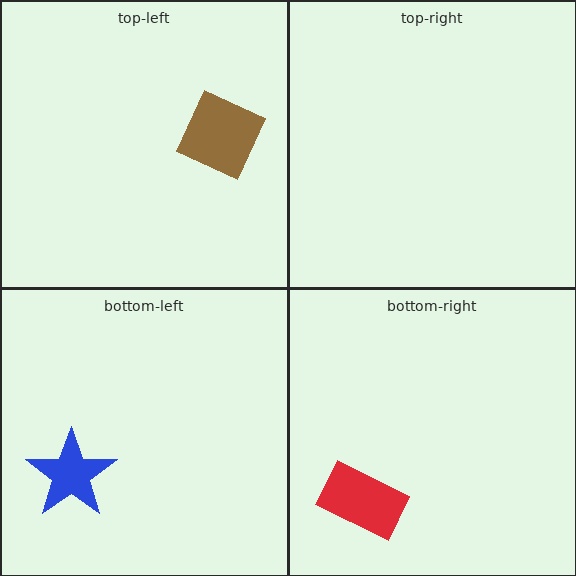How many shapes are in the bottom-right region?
1.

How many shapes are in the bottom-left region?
1.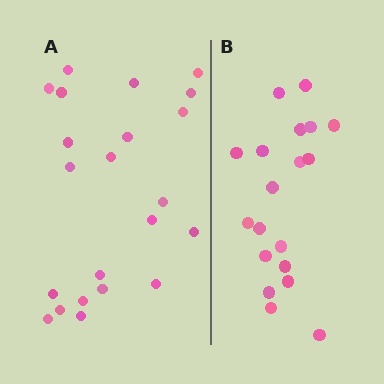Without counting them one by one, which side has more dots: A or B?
Region A (the left region) has more dots.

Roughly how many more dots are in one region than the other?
Region A has just a few more — roughly 2 or 3 more dots than region B.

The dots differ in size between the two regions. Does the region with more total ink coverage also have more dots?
No. Region B has more total ink coverage because its dots are larger, but region A actually contains more individual dots. Total area can be misleading — the number of items is what matters here.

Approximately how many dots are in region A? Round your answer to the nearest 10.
About 20 dots. (The exact count is 22, which rounds to 20.)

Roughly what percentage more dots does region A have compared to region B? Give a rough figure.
About 15% more.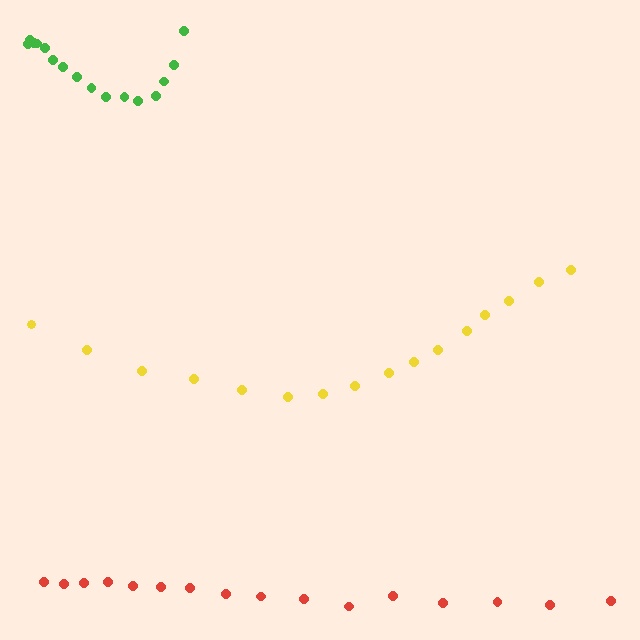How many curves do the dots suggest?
There are 3 distinct paths.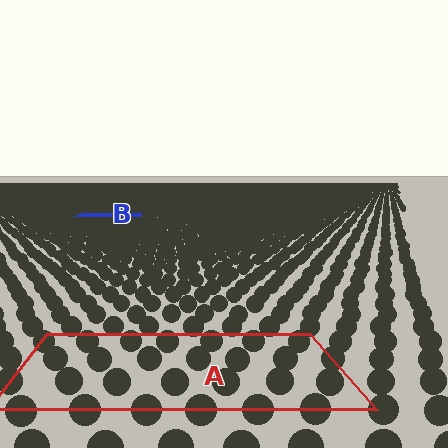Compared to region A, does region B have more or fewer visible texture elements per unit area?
Region B has more texture elements per unit area — they are packed more densely because it is farther away.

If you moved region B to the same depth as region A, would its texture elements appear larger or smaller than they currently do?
They would appear larger. At a closer depth, the same texture elements are projected at a bigger on-screen size.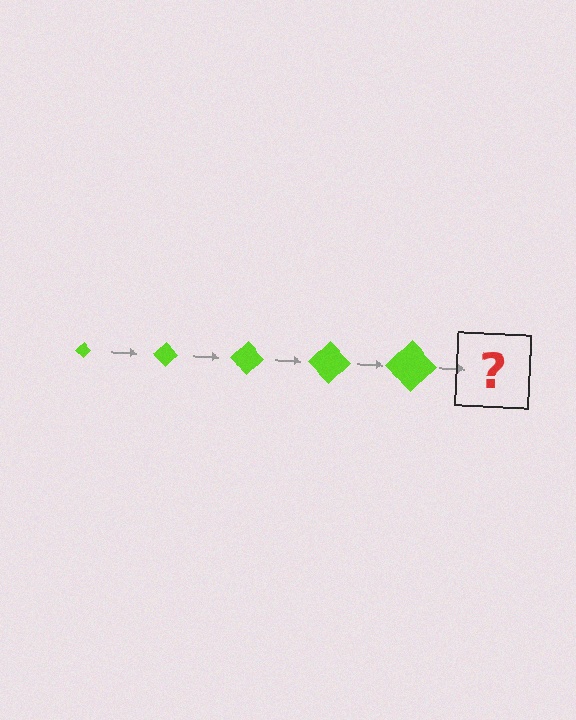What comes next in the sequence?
The next element should be a lime diamond, larger than the previous one.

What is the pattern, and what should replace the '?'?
The pattern is that the diamond gets progressively larger each step. The '?' should be a lime diamond, larger than the previous one.